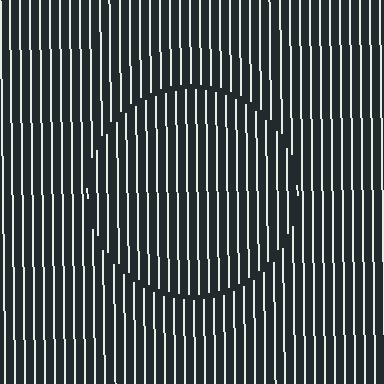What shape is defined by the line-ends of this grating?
An illusory circle. The interior of the shape contains the same grating, shifted by half a period — the contour is defined by the phase discontinuity where line-ends from the inner and outer gratings abut.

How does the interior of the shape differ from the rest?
The interior of the shape contains the same grating, shifted by half a period — the contour is defined by the phase discontinuity where line-ends from the inner and outer gratings abut.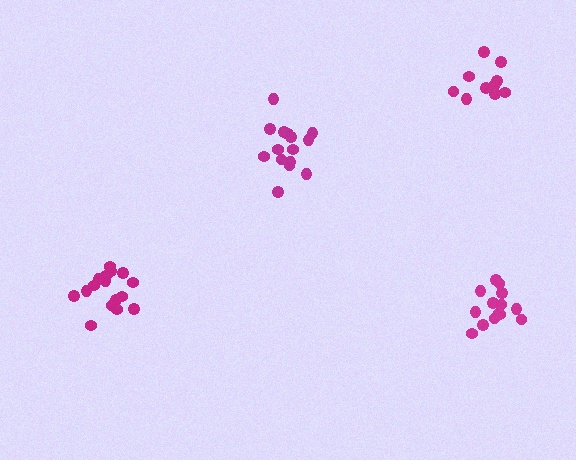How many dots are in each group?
Group 1: 10 dots, Group 2: 16 dots, Group 3: 15 dots, Group 4: 14 dots (55 total).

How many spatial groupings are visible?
There are 4 spatial groupings.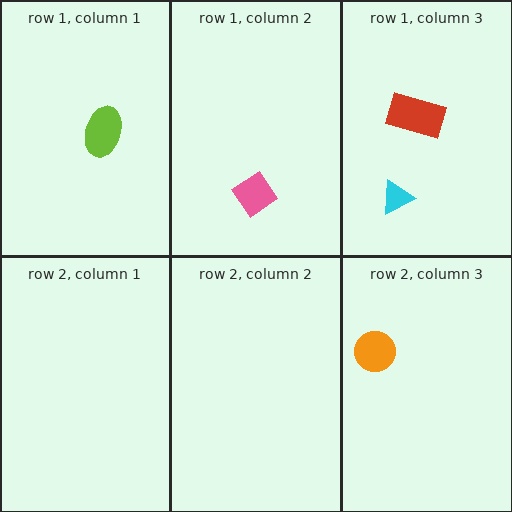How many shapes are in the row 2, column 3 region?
1.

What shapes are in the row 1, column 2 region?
The pink diamond.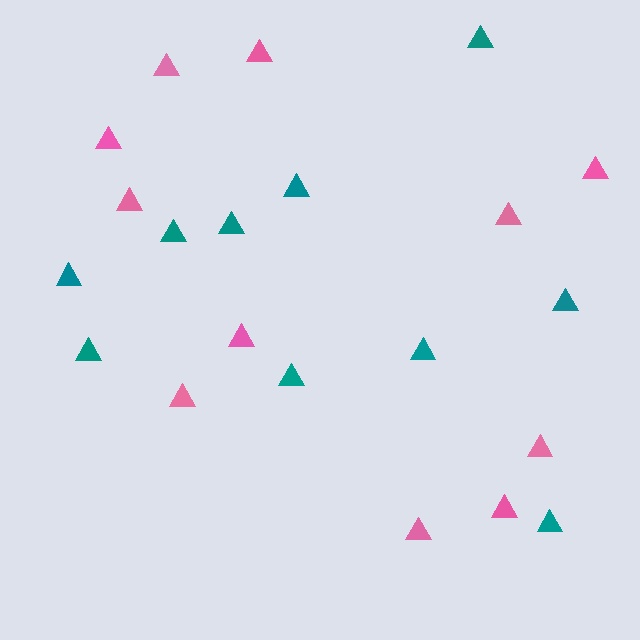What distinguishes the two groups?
There are 2 groups: one group of pink triangles (11) and one group of teal triangles (10).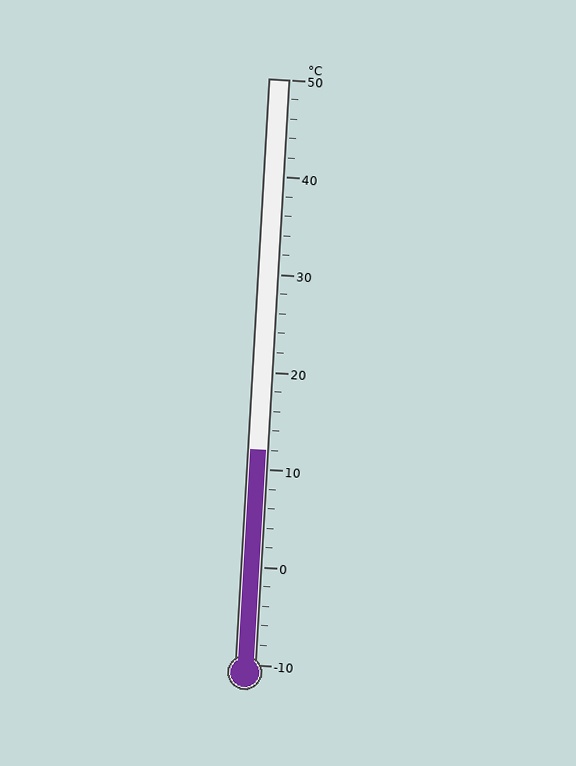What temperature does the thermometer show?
The thermometer shows approximately 12°C.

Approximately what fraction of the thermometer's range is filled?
The thermometer is filled to approximately 35% of its range.